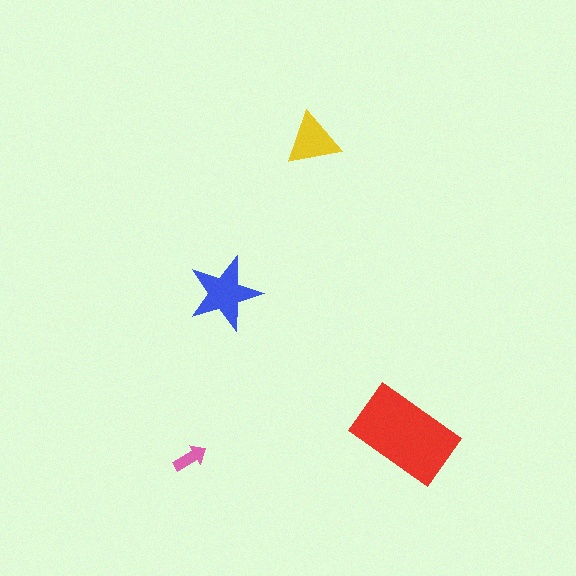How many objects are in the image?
There are 4 objects in the image.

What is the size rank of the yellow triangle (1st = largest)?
3rd.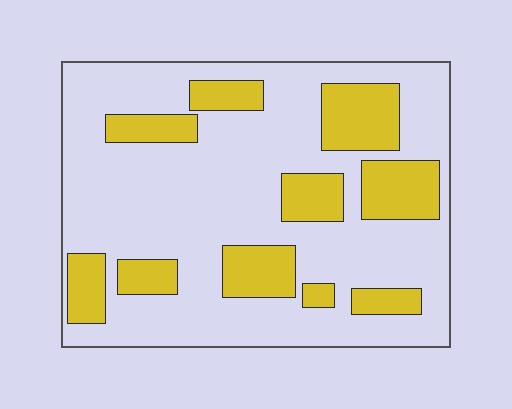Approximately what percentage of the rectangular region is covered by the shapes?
Approximately 25%.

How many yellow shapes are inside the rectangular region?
10.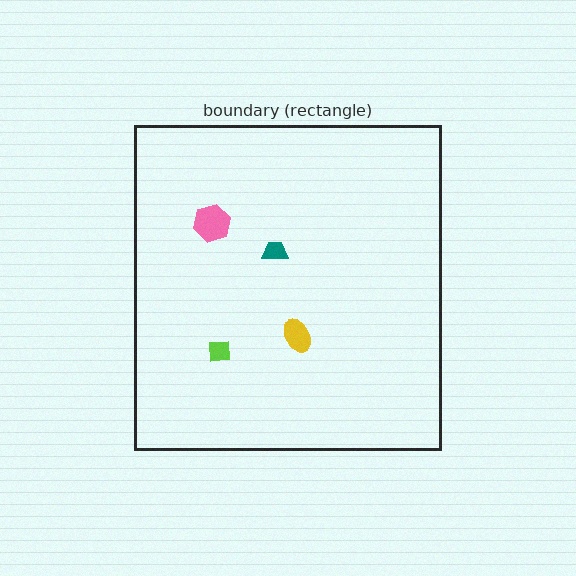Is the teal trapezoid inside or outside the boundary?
Inside.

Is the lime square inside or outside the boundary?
Inside.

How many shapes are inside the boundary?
4 inside, 0 outside.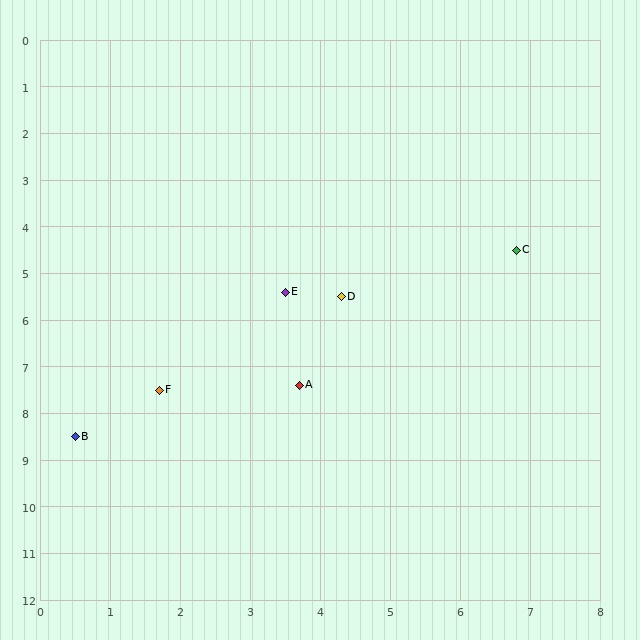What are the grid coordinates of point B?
Point B is at approximately (0.5, 8.5).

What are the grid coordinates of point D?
Point D is at approximately (4.3, 5.5).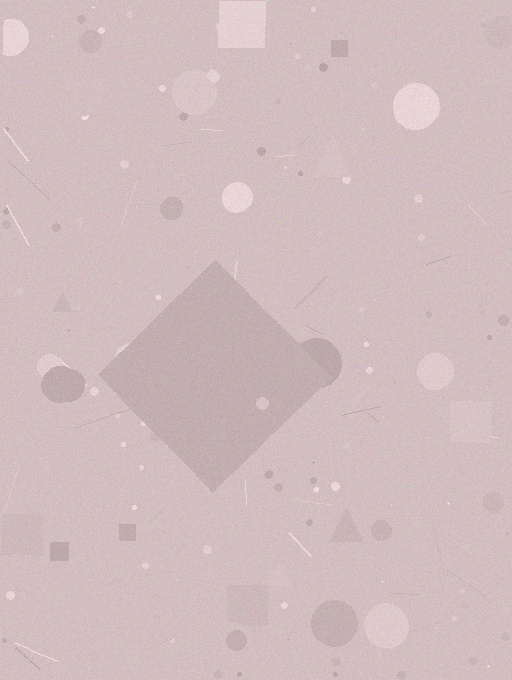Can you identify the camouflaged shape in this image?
The camouflaged shape is a diamond.